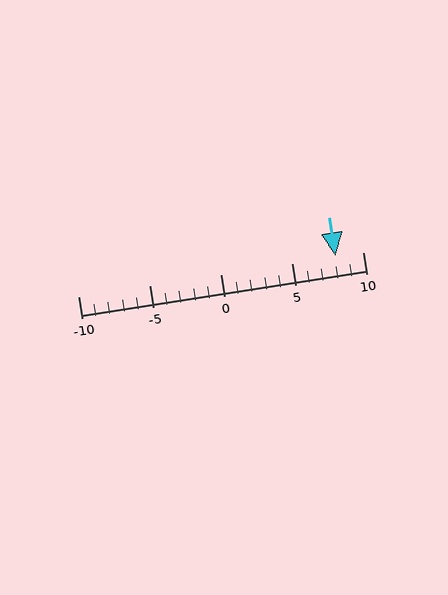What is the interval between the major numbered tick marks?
The major tick marks are spaced 5 units apart.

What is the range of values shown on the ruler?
The ruler shows values from -10 to 10.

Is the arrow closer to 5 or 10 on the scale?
The arrow is closer to 10.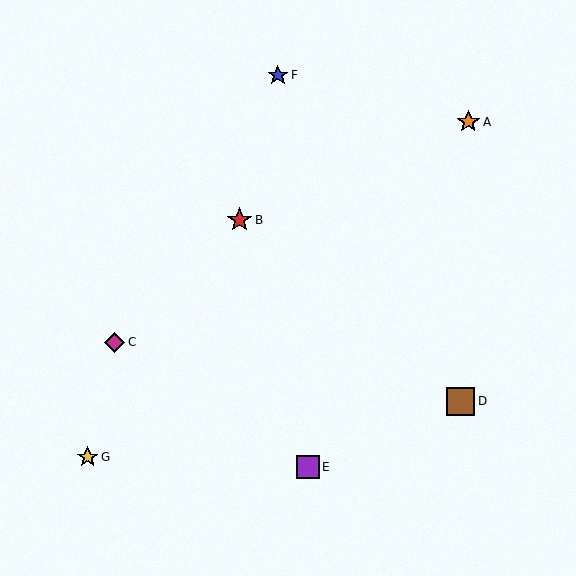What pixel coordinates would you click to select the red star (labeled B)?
Click at (239, 220) to select the red star B.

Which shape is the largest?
The brown square (labeled D) is the largest.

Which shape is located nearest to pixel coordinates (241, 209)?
The red star (labeled B) at (239, 220) is nearest to that location.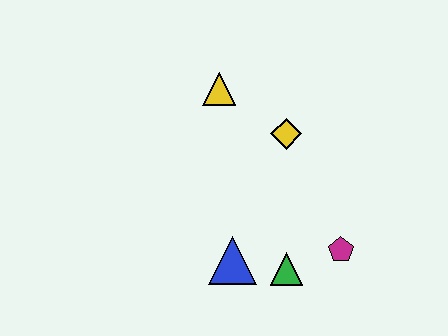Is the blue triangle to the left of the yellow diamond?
Yes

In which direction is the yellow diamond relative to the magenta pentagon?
The yellow diamond is above the magenta pentagon.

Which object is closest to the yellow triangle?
The yellow diamond is closest to the yellow triangle.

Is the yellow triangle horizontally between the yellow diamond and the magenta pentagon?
No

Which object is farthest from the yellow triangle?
The magenta pentagon is farthest from the yellow triangle.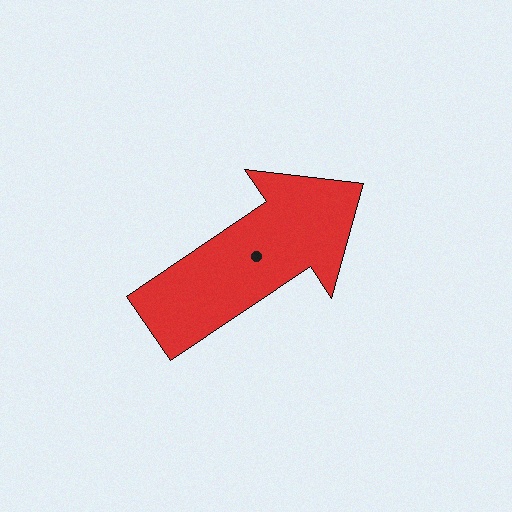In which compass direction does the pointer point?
Northeast.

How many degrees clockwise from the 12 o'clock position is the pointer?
Approximately 56 degrees.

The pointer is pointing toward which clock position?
Roughly 2 o'clock.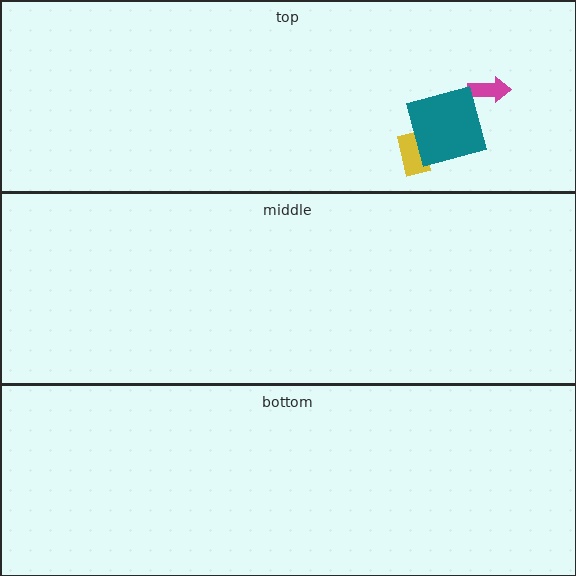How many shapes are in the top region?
3.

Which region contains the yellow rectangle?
The top region.